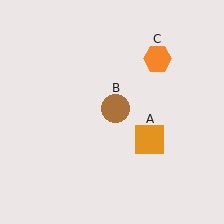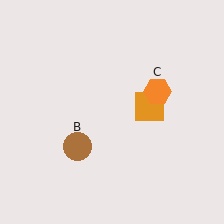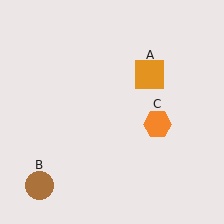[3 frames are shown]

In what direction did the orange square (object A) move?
The orange square (object A) moved up.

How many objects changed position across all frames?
3 objects changed position: orange square (object A), brown circle (object B), orange hexagon (object C).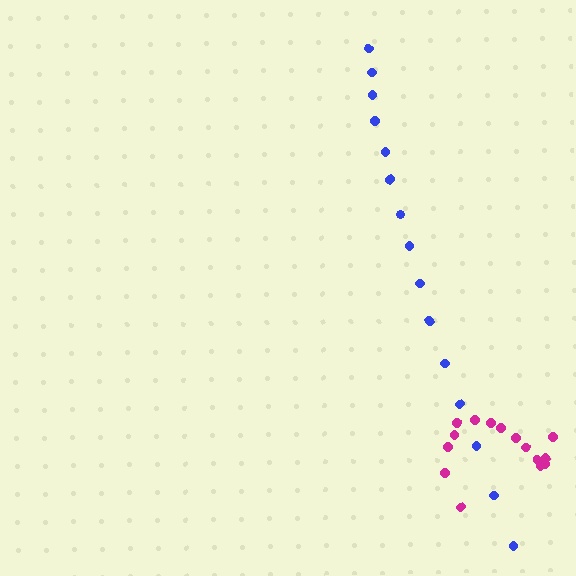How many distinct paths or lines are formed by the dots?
There are 2 distinct paths.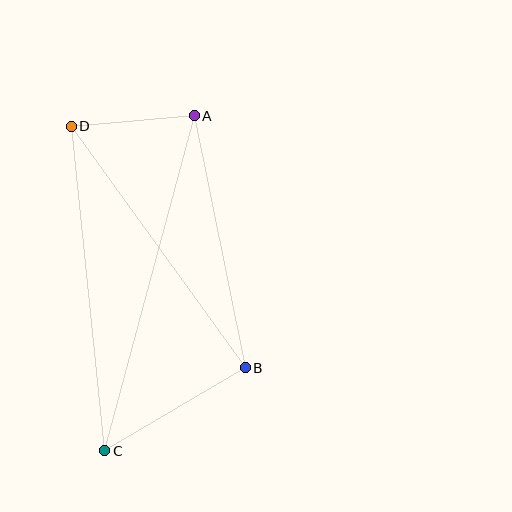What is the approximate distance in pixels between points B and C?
The distance between B and C is approximately 163 pixels.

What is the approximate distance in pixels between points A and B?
The distance between A and B is approximately 257 pixels.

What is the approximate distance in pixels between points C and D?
The distance between C and D is approximately 326 pixels.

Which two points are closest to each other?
Points A and D are closest to each other.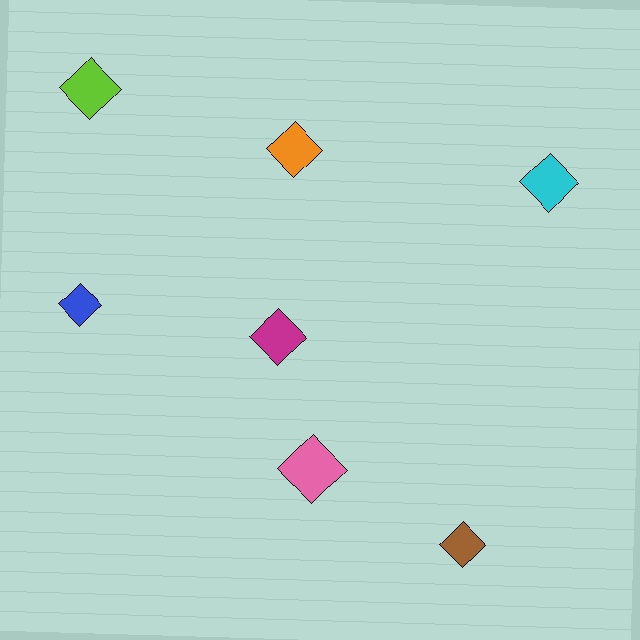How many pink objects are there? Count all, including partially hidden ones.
There is 1 pink object.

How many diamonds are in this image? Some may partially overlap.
There are 7 diamonds.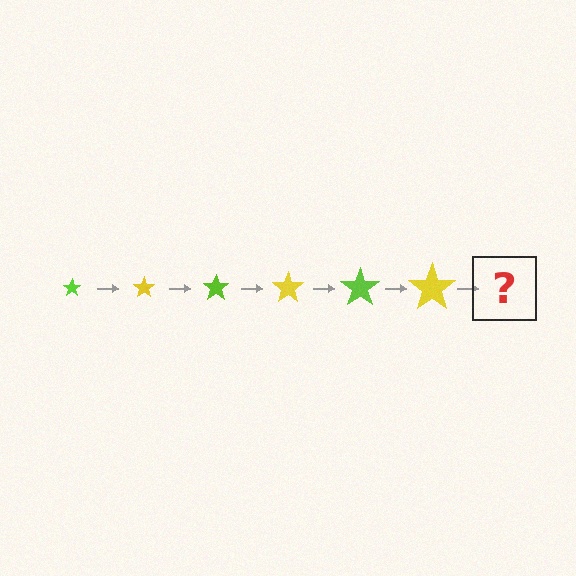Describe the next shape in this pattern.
It should be a lime star, larger than the previous one.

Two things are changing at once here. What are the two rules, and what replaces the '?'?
The two rules are that the star grows larger each step and the color cycles through lime and yellow. The '?' should be a lime star, larger than the previous one.